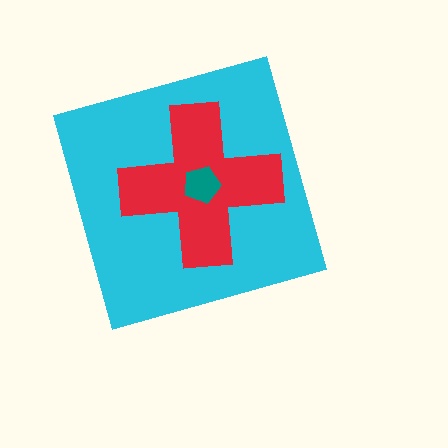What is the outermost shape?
The cyan diamond.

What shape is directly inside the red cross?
The teal pentagon.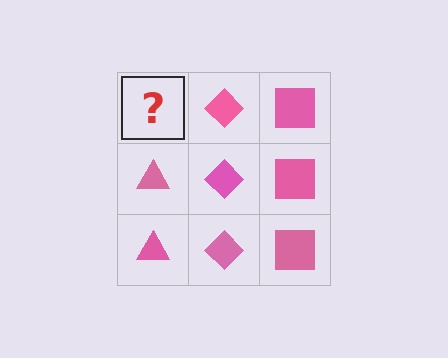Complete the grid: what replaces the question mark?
The question mark should be replaced with a pink triangle.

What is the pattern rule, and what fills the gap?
The rule is that each column has a consistent shape. The gap should be filled with a pink triangle.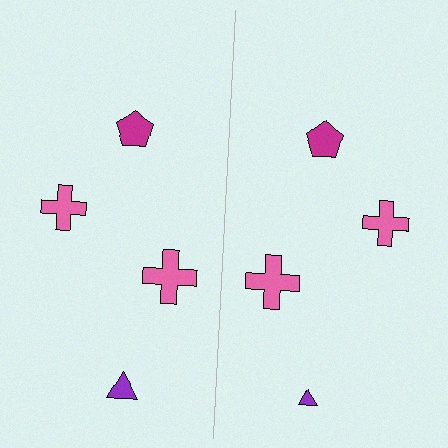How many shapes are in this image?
There are 8 shapes in this image.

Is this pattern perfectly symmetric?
No, the pattern is not perfectly symmetric. The purple triangle on the right side has a different size than its mirror counterpart.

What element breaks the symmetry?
The purple triangle on the right side has a different size than its mirror counterpart.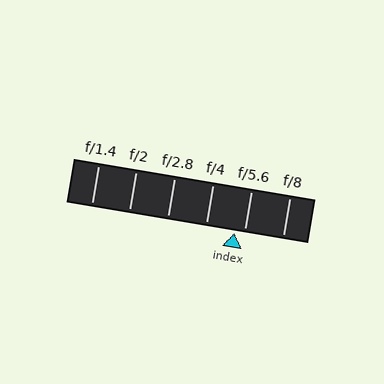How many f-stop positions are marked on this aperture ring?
There are 6 f-stop positions marked.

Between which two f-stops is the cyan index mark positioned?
The index mark is between f/4 and f/5.6.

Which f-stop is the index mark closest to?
The index mark is closest to f/5.6.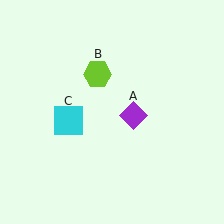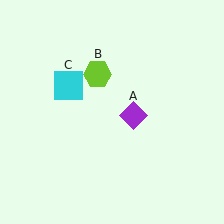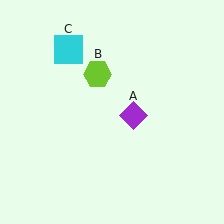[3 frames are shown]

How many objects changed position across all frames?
1 object changed position: cyan square (object C).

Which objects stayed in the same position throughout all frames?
Purple diamond (object A) and lime hexagon (object B) remained stationary.